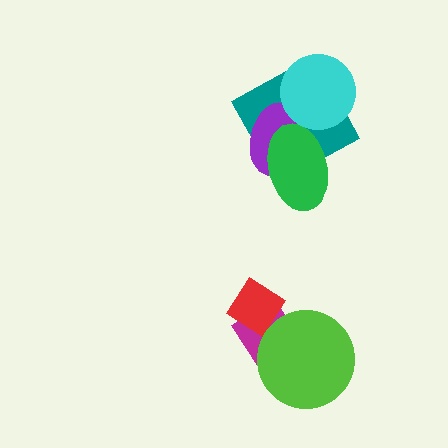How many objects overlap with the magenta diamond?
2 objects overlap with the magenta diamond.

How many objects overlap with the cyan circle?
2 objects overlap with the cyan circle.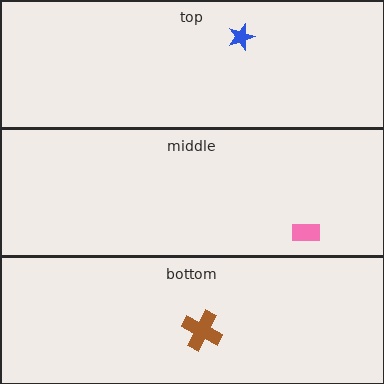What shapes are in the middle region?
The pink rectangle.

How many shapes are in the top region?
1.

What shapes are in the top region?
The blue star.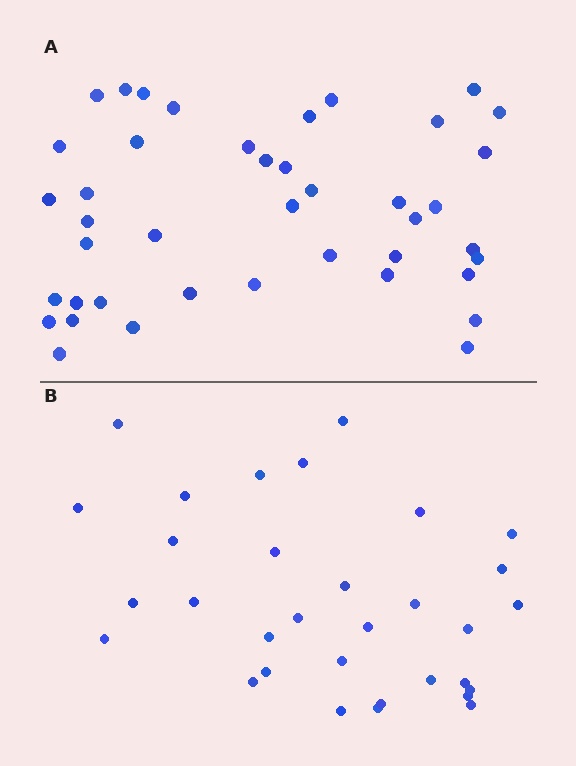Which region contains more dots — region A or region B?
Region A (the top region) has more dots.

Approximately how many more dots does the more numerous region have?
Region A has roughly 10 or so more dots than region B.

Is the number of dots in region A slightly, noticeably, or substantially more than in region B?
Region A has noticeably more, but not dramatically so. The ratio is roughly 1.3 to 1.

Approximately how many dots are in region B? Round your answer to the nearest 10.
About 30 dots. (The exact count is 32, which rounds to 30.)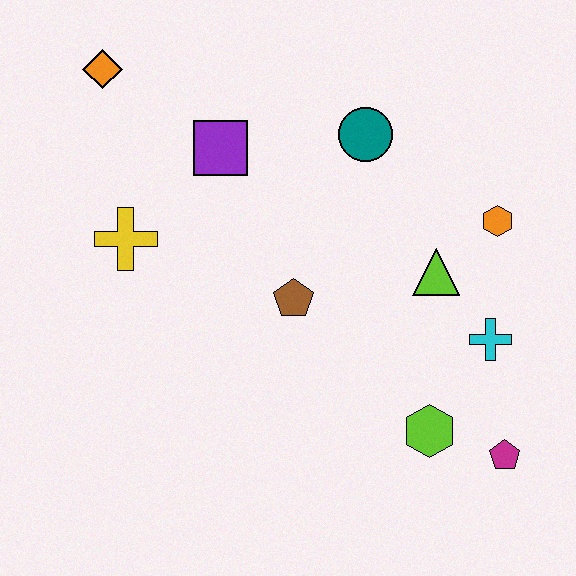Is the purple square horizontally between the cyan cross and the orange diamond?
Yes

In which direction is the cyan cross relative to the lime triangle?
The cyan cross is below the lime triangle.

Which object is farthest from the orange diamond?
The magenta pentagon is farthest from the orange diamond.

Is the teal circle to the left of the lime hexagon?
Yes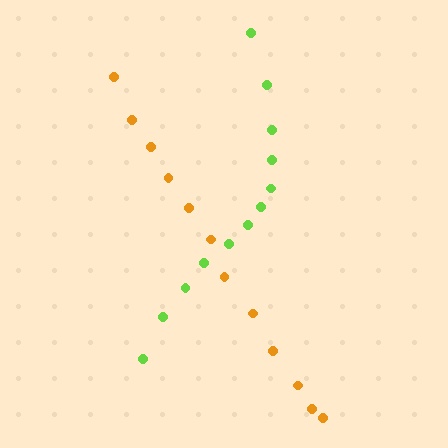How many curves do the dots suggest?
There are 2 distinct paths.